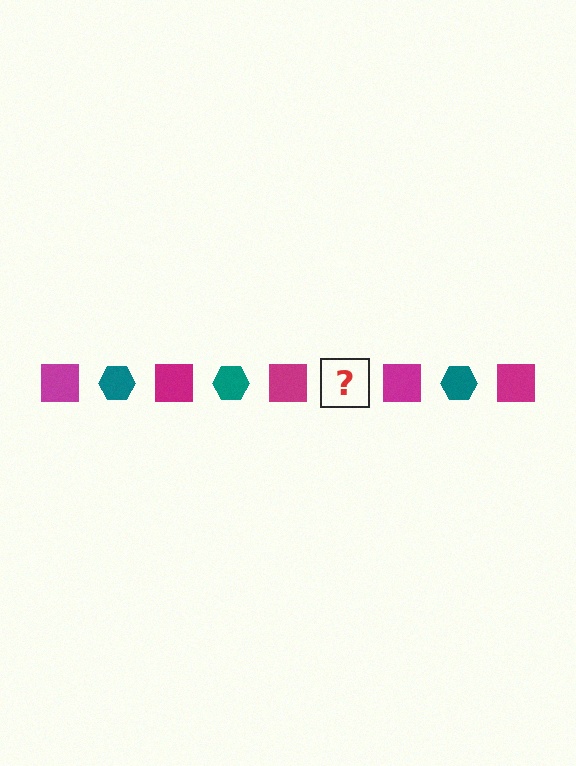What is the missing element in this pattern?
The missing element is a teal hexagon.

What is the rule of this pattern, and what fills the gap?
The rule is that the pattern alternates between magenta square and teal hexagon. The gap should be filled with a teal hexagon.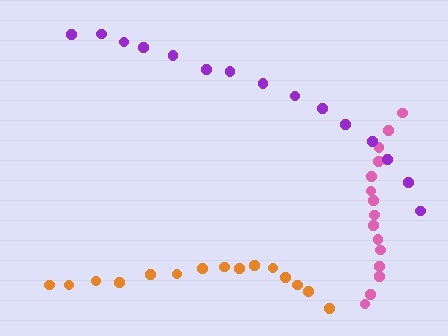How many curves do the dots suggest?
There are 3 distinct paths.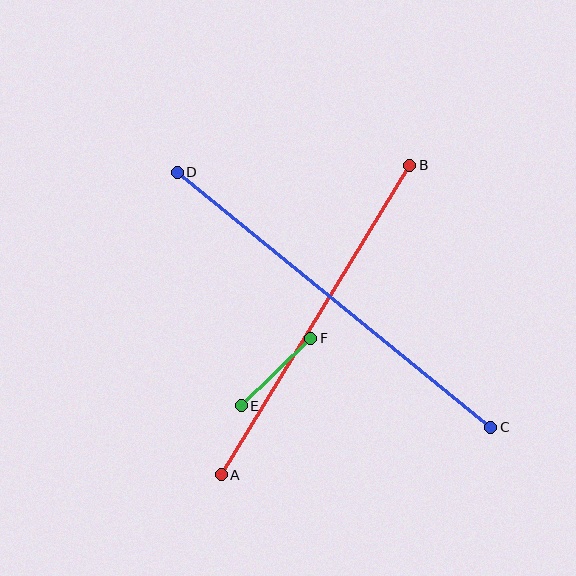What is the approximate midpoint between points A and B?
The midpoint is at approximately (315, 320) pixels.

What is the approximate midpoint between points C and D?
The midpoint is at approximately (334, 300) pixels.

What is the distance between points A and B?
The distance is approximately 362 pixels.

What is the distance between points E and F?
The distance is approximately 97 pixels.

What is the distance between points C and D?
The distance is approximately 404 pixels.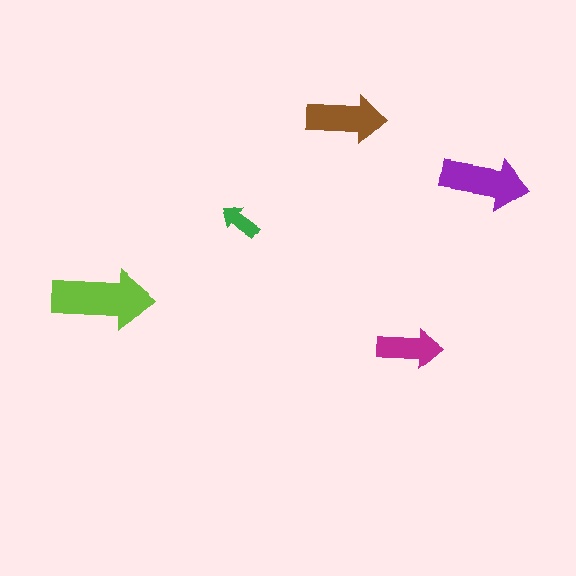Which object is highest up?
The brown arrow is topmost.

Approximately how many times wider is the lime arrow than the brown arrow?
About 1.5 times wider.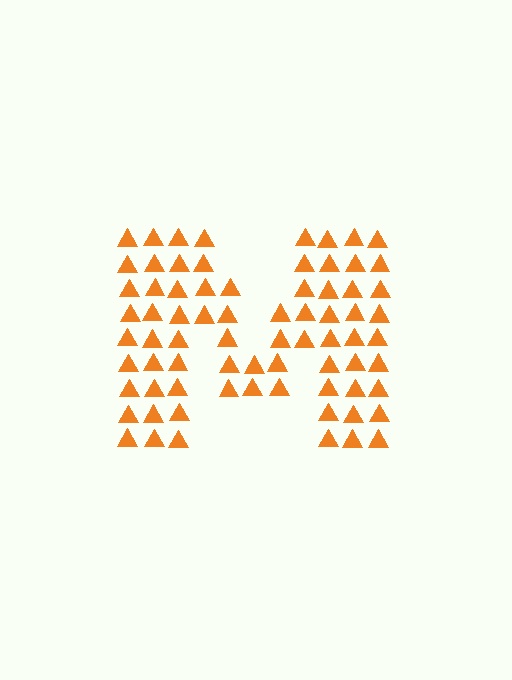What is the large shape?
The large shape is the letter M.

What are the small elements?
The small elements are triangles.